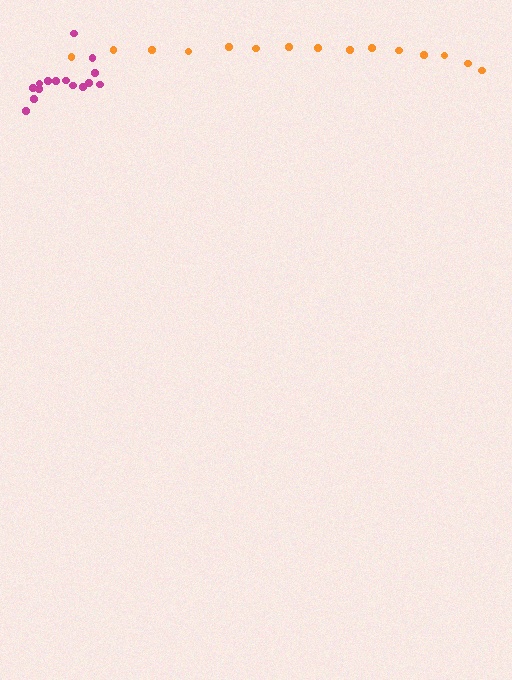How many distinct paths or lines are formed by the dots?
There are 2 distinct paths.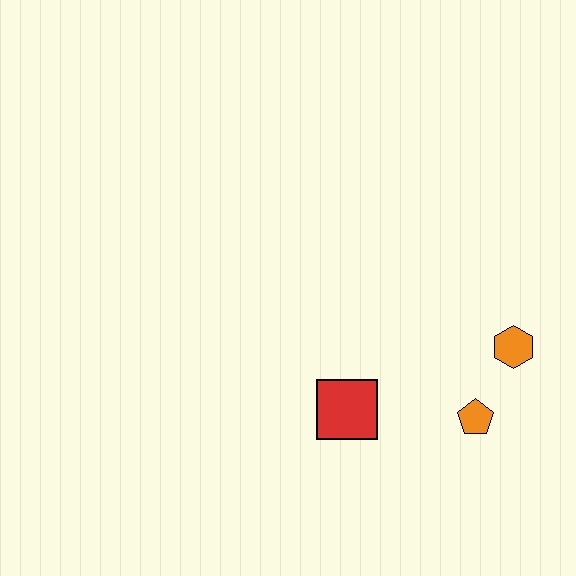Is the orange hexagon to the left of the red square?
No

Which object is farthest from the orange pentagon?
The red square is farthest from the orange pentagon.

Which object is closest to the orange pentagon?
The orange hexagon is closest to the orange pentagon.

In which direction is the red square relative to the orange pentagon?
The red square is to the left of the orange pentagon.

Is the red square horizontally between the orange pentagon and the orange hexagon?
No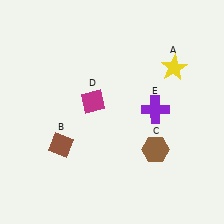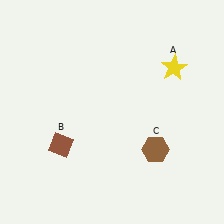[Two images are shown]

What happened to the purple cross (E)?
The purple cross (E) was removed in Image 2. It was in the top-right area of Image 1.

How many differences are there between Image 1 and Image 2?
There are 2 differences between the two images.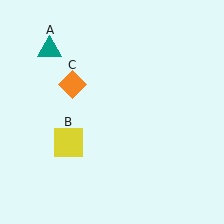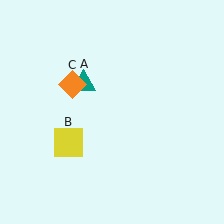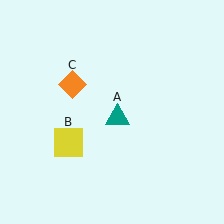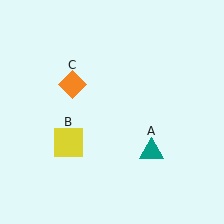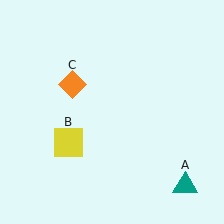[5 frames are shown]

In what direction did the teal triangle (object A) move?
The teal triangle (object A) moved down and to the right.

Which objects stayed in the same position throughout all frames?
Yellow square (object B) and orange diamond (object C) remained stationary.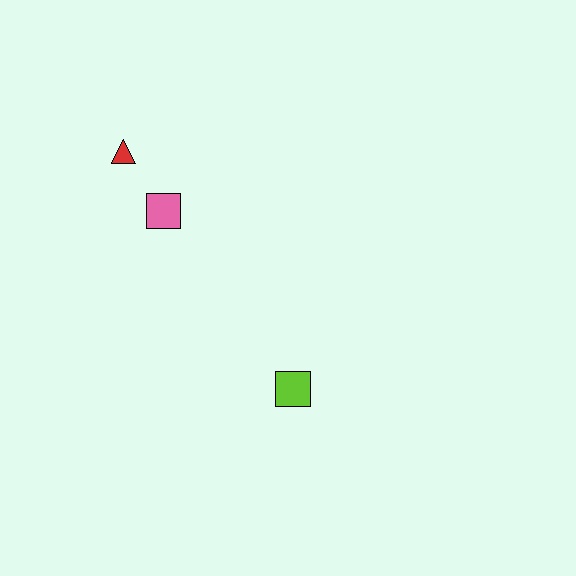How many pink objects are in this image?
There is 1 pink object.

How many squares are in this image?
There are 2 squares.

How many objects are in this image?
There are 3 objects.